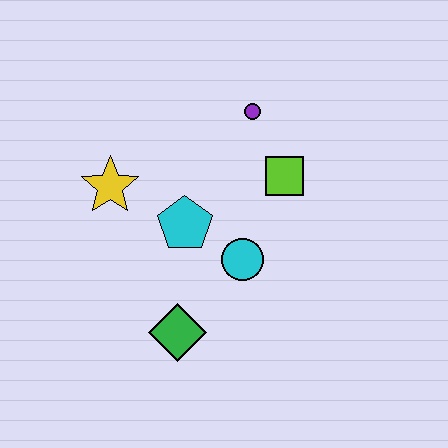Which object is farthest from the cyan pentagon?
The purple circle is farthest from the cyan pentagon.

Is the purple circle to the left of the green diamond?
No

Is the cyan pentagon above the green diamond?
Yes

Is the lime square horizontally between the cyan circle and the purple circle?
No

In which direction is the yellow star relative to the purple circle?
The yellow star is to the left of the purple circle.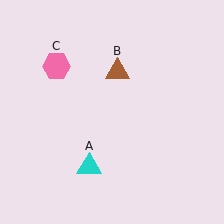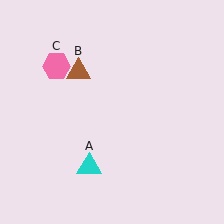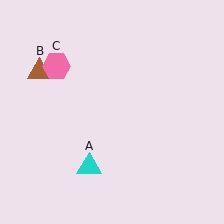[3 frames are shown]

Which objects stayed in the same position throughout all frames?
Cyan triangle (object A) and pink hexagon (object C) remained stationary.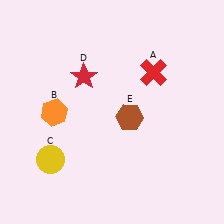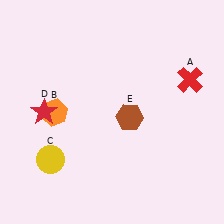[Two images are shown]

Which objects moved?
The objects that moved are: the red cross (A), the red star (D).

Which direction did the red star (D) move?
The red star (D) moved left.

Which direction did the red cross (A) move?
The red cross (A) moved right.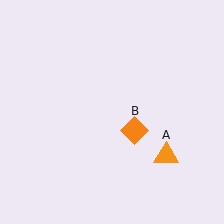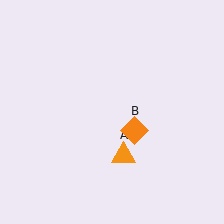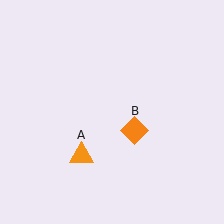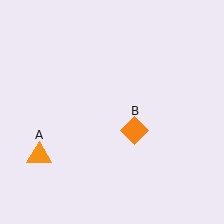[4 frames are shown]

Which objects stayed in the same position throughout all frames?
Orange diamond (object B) remained stationary.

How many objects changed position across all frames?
1 object changed position: orange triangle (object A).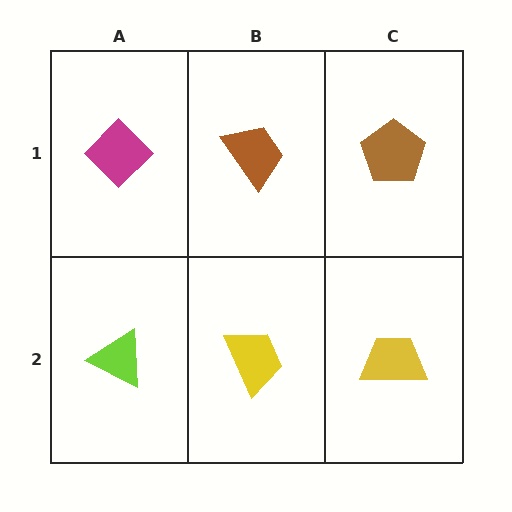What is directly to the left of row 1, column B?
A magenta diamond.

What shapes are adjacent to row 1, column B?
A yellow trapezoid (row 2, column B), a magenta diamond (row 1, column A), a brown pentagon (row 1, column C).